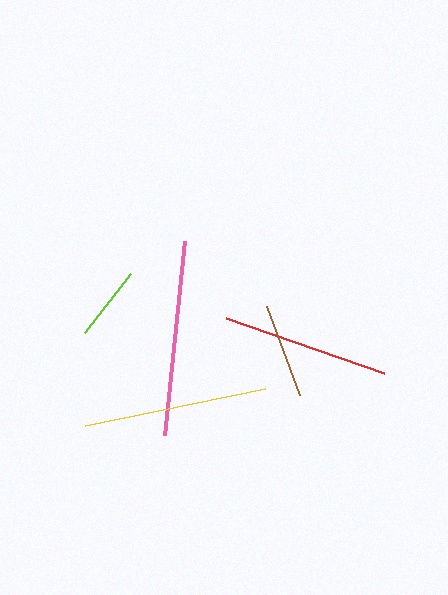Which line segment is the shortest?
The lime line is the shortest at approximately 74 pixels.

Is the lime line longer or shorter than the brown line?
The brown line is longer than the lime line.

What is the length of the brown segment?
The brown segment is approximately 95 pixels long.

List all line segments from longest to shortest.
From longest to shortest: pink, yellow, red, brown, lime.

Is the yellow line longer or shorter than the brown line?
The yellow line is longer than the brown line.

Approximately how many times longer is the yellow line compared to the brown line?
The yellow line is approximately 1.9 times the length of the brown line.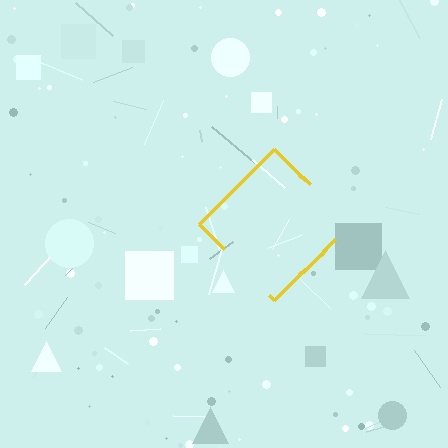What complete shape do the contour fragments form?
The contour fragments form a diamond.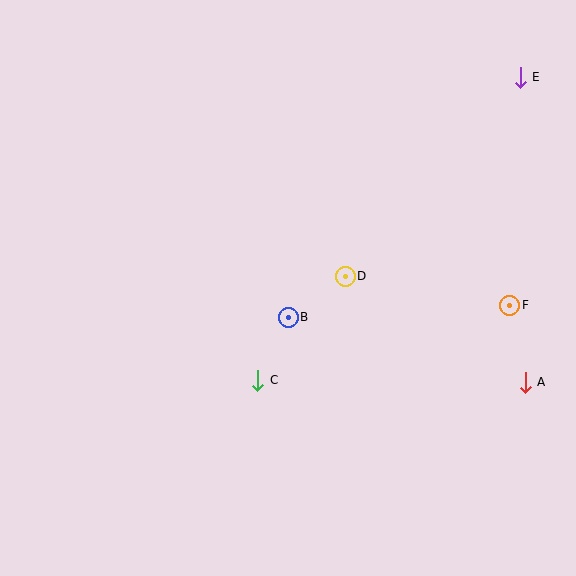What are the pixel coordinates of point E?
Point E is at (520, 77).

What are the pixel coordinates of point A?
Point A is at (525, 382).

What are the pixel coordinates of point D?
Point D is at (345, 276).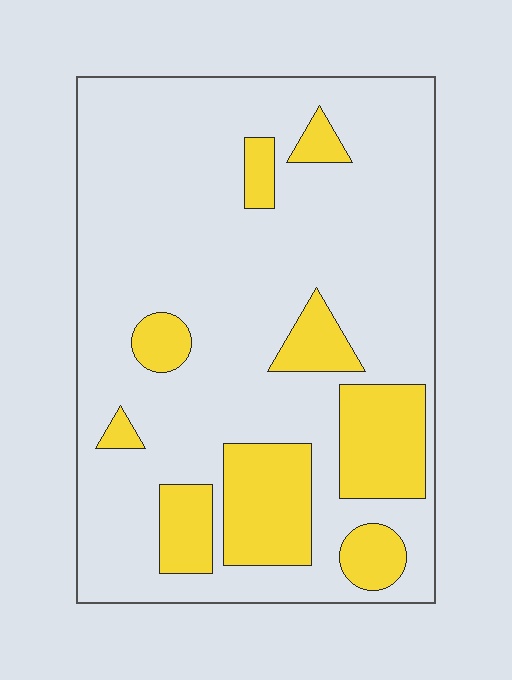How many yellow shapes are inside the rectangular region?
9.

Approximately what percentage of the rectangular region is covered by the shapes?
Approximately 20%.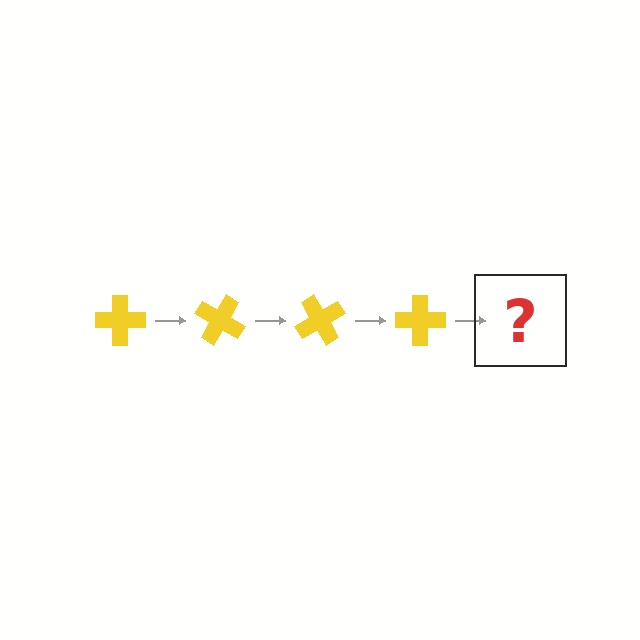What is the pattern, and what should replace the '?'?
The pattern is that the cross rotates 30 degrees each step. The '?' should be a yellow cross rotated 120 degrees.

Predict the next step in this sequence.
The next step is a yellow cross rotated 120 degrees.